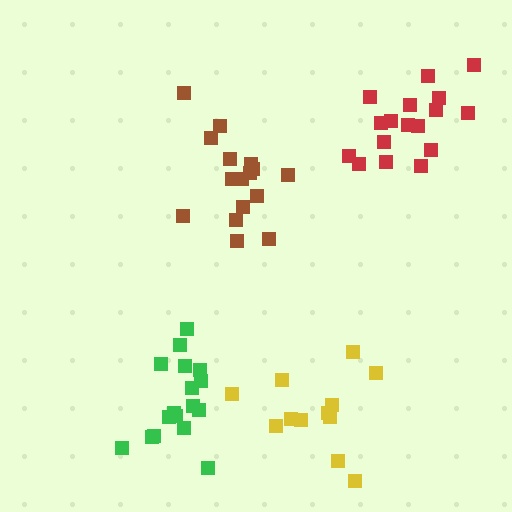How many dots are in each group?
Group 1: 12 dots, Group 2: 17 dots, Group 3: 17 dots, Group 4: 16 dots (62 total).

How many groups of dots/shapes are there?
There are 4 groups.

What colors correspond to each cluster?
The clusters are colored: yellow, red, green, brown.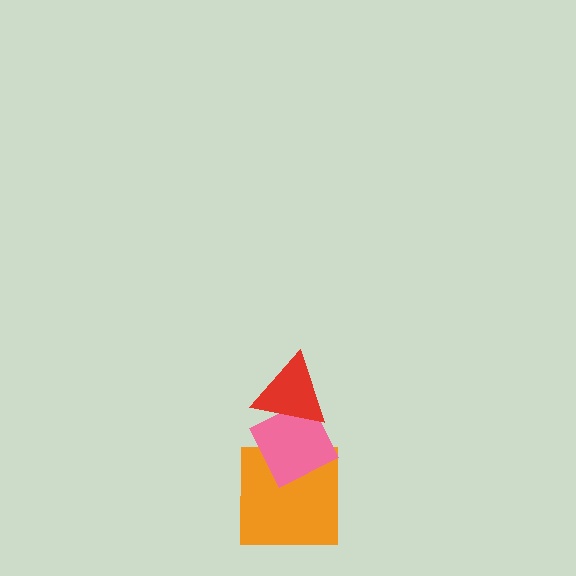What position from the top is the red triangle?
The red triangle is 1st from the top.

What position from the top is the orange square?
The orange square is 3rd from the top.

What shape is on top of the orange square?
The pink diamond is on top of the orange square.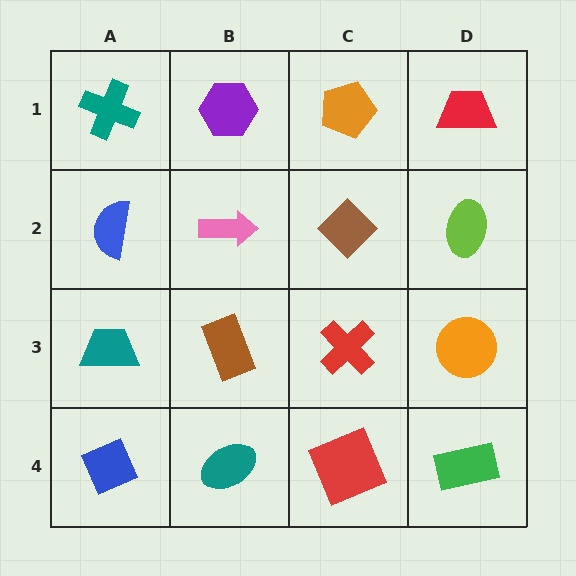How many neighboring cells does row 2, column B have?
4.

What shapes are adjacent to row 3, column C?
A brown diamond (row 2, column C), a red square (row 4, column C), a brown rectangle (row 3, column B), an orange circle (row 3, column D).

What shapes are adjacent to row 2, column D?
A red trapezoid (row 1, column D), an orange circle (row 3, column D), a brown diamond (row 2, column C).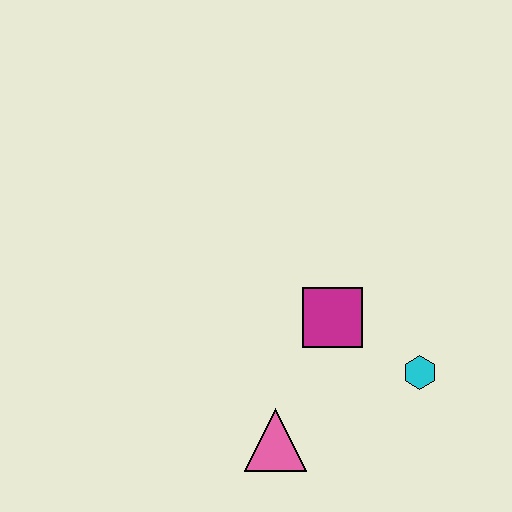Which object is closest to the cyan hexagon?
The magenta square is closest to the cyan hexagon.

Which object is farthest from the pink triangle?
The cyan hexagon is farthest from the pink triangle.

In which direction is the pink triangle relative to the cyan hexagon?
The pink triangle is to the left of the cyan hexagon.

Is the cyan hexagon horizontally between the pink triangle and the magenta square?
No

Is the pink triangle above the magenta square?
No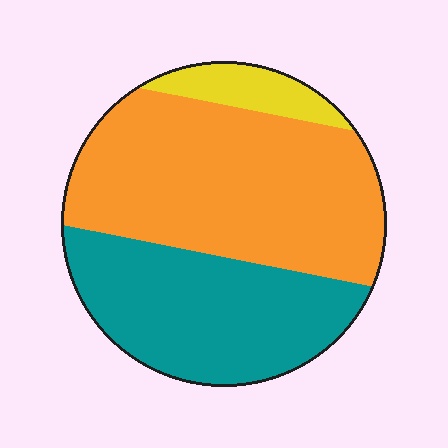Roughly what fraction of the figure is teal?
Teal covers 37% of the figure.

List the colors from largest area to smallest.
From largest to smallest: orange, teal, yellow.